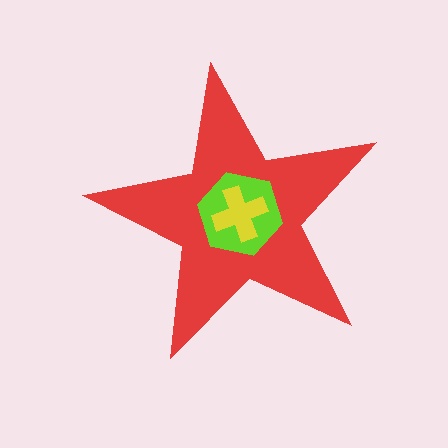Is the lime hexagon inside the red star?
Yes.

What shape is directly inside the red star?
The lime hexagon.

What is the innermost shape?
The yellow cross.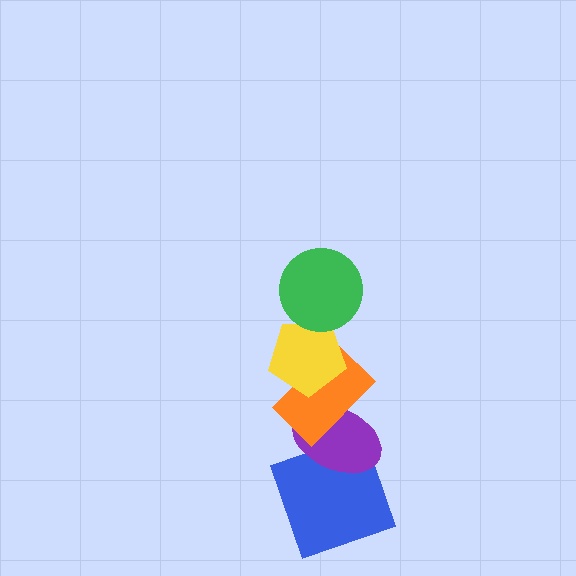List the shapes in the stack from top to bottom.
From top to bottom: the green circle, the yellow pentagon, the orange rectangle, the purple ellipse, the blue square.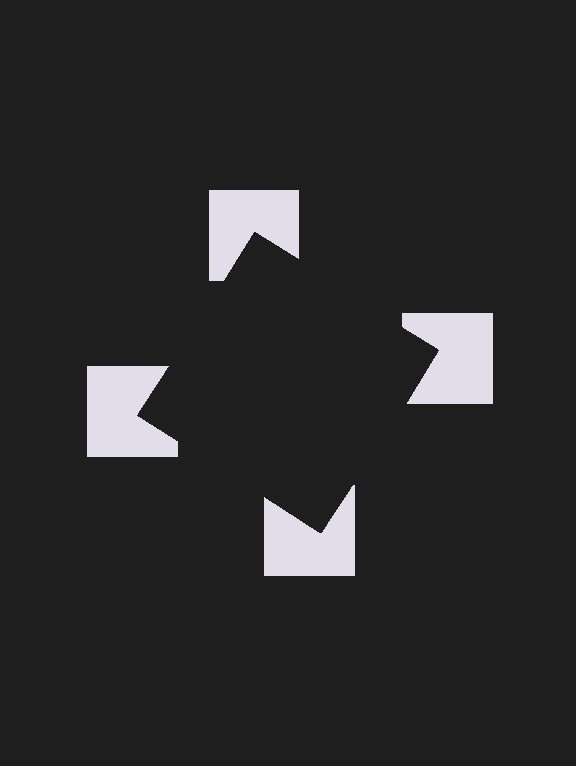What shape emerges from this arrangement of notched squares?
An illusory square — its edges are inferred from the aligned wedge cuts in the notched squares, not physically drawn.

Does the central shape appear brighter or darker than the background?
It typically appears slightly darker than the background, even though no actual brightness change is drawn.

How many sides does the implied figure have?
4 sides.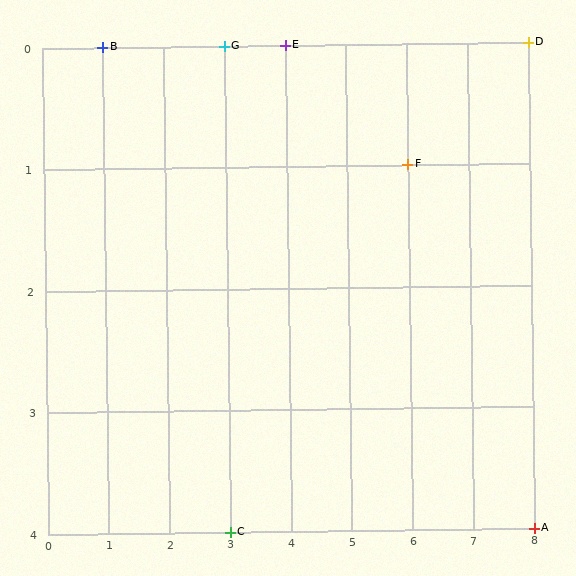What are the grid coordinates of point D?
Point D is at grid coordinates (8, 0).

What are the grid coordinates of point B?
Point B is at grid coordinates (1, 0).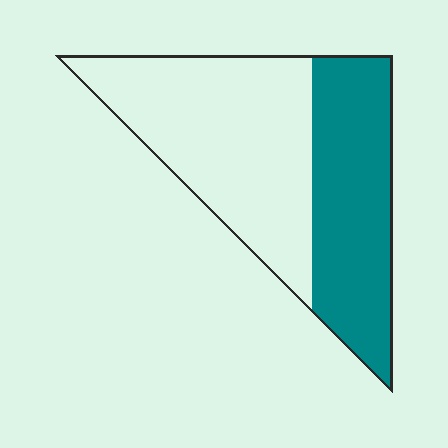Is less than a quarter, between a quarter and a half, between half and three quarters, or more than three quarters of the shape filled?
Between a quarter and a half.